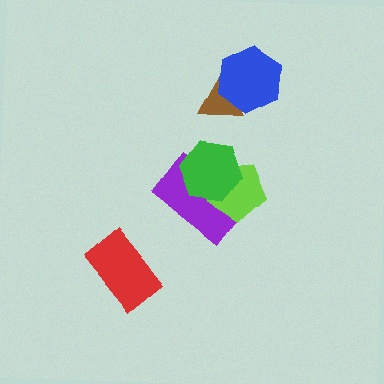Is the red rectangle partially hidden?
No, no other shape covers it.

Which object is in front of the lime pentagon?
The green hexagon is in front of the lime pentagon.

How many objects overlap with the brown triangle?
1 object overlaps with the brown triangle.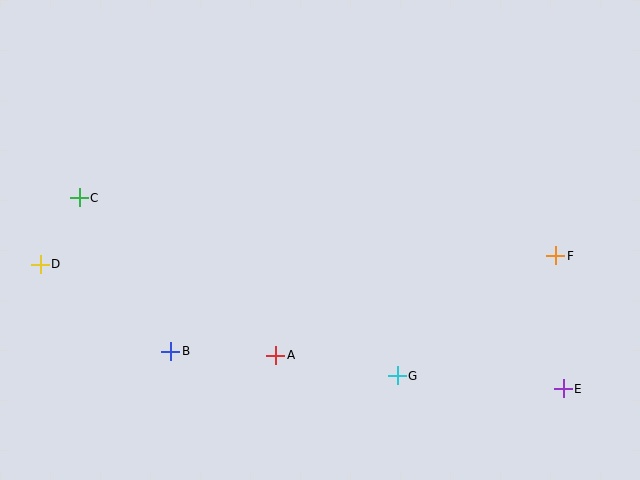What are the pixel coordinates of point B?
Point B is at (171, 351).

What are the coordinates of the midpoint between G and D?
The midpoint between G and D is at (219, 320).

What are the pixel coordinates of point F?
Point F is at (556, 256).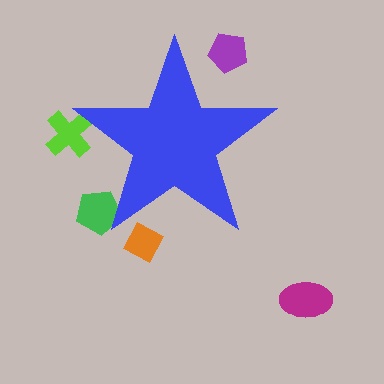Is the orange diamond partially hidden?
Yes, the orange diamond is partially hidden behind the blue star.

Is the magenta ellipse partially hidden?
No, the magenta ellipse is fully visible.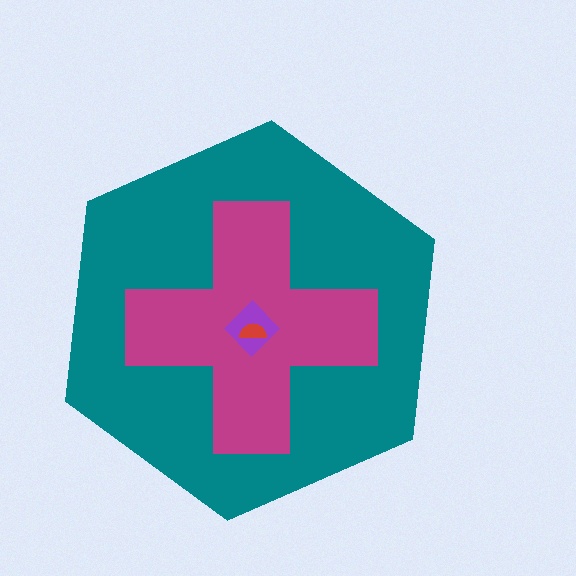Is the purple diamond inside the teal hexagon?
Yes.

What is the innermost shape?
The red semicircle.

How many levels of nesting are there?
4.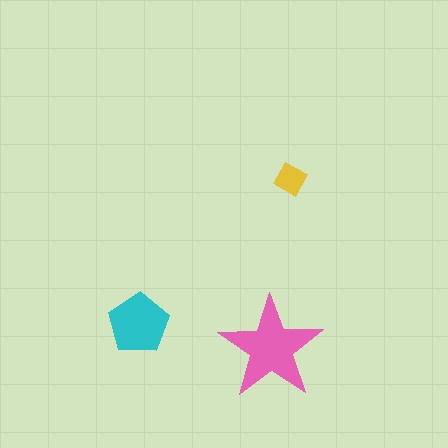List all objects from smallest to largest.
The yellow diamond, the cyan pentagon, the pink star.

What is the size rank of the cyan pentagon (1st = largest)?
2nd.